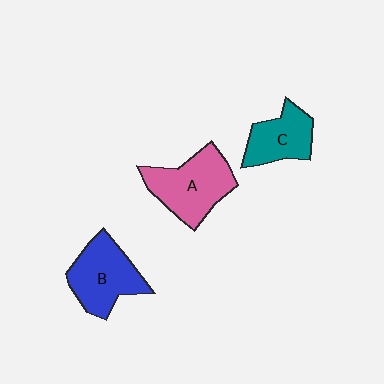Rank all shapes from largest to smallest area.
From largest to smallest: A (pink), B (blue), C (teal).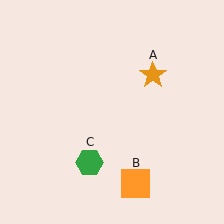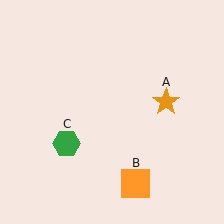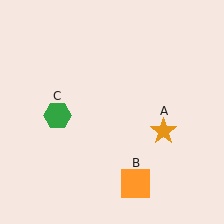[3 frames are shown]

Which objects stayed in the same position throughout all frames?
Orange square (object B) remained stationary.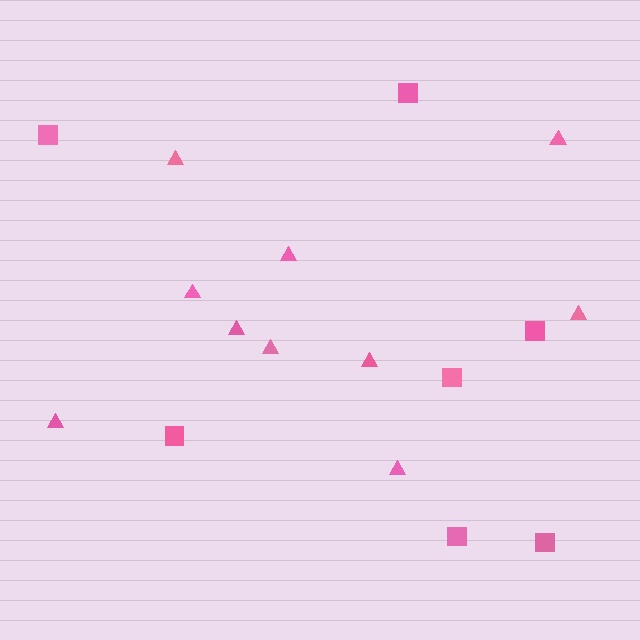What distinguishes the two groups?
There are 2 groups: one group of squares (7) and one group of triangles (10).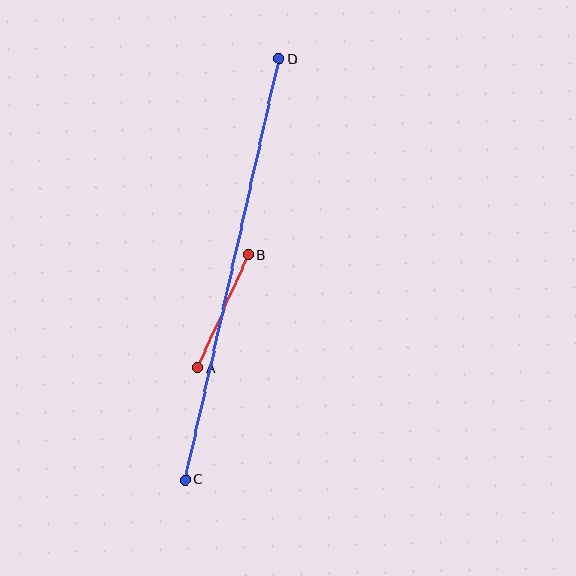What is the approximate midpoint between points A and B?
The midpoint is at approximately (223, 311) pixels.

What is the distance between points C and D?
The distance is approximately 431 pixels.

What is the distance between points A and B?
The distance is approximately 124 pixels.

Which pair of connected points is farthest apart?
Points C and D are farthest apart.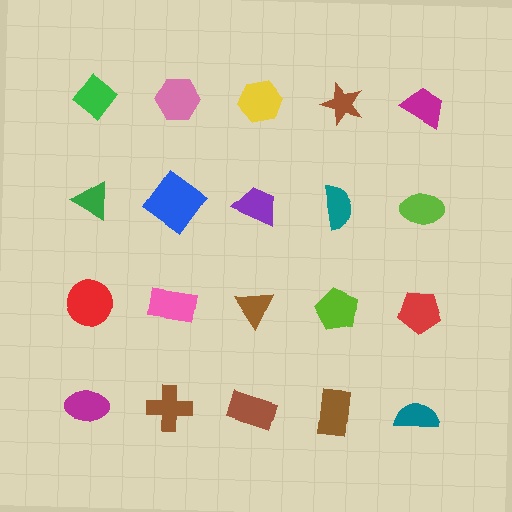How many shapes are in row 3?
5 shapes.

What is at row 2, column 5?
A lime ellipse.